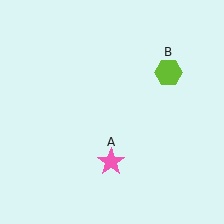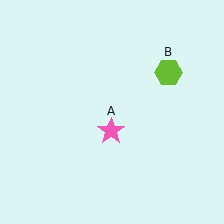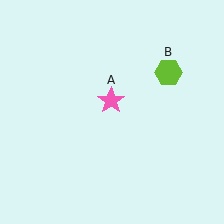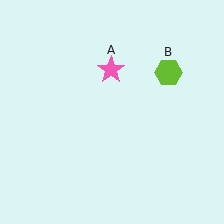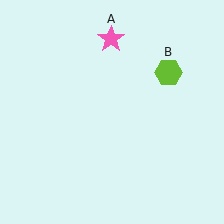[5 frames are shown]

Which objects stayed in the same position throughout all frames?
Lime hexagon (object B) remained stationary.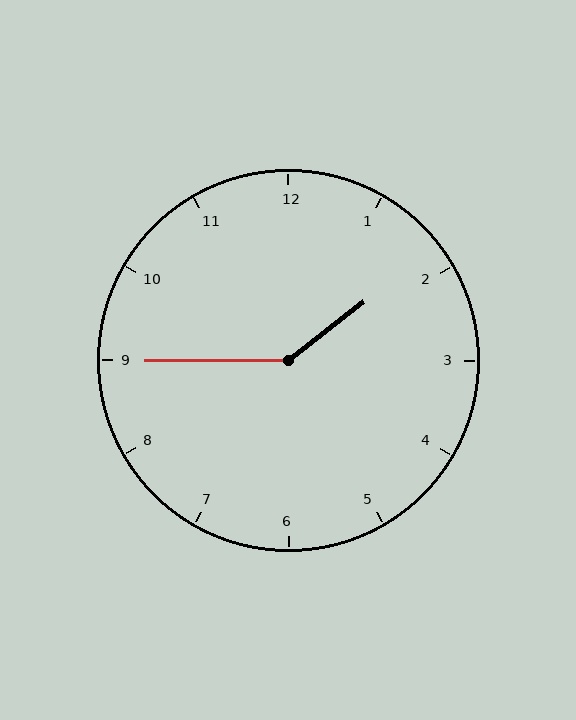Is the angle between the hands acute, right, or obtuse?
It is obtuse.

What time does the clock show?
1:45.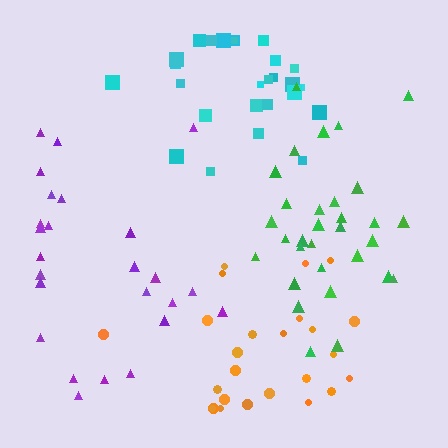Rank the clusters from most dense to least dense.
cyan, green, orange, purple.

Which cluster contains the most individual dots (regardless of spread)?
Green (31).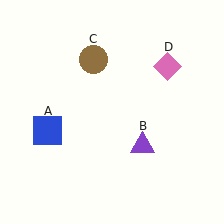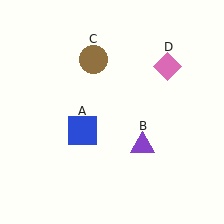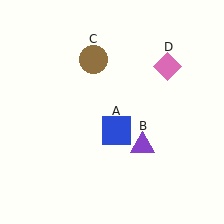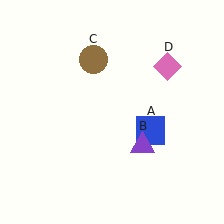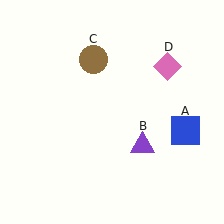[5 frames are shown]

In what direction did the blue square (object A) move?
The blue square (object A) moved right.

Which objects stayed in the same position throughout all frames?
Purple triangle (object B) and brown circle (object C) and pink diamond (object D) remained stationary.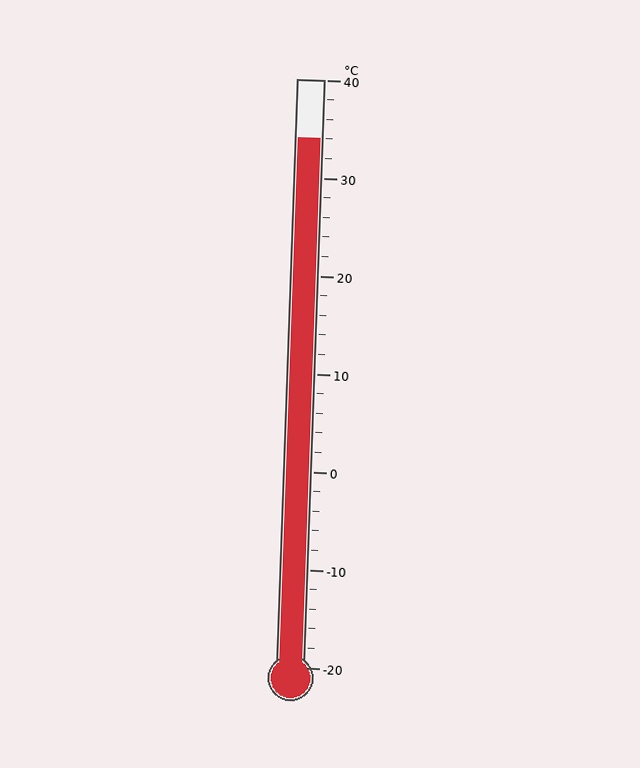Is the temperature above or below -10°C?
The temperature is above -10°C.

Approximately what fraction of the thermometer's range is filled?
The thermometer is filled to approximately 90% of its range.